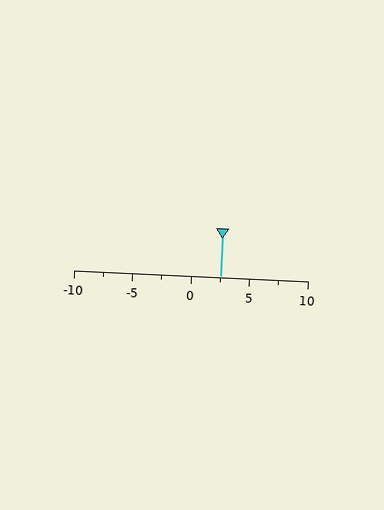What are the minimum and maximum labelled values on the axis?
The axis runs from -10 to 10.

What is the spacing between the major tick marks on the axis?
The major ticks are spaced 5 apart.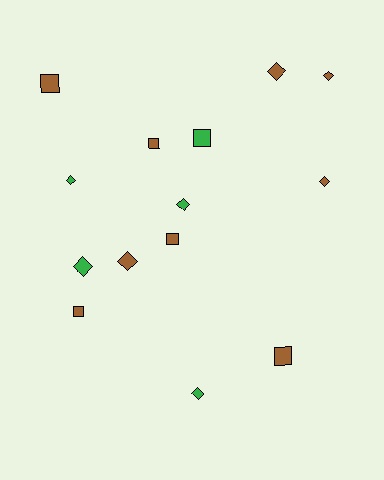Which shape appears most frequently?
Diamond, with 8 objects.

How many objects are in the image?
There are 14 objects.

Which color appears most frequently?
Brown, with 9 objects.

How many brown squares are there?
There are 5 brown squares.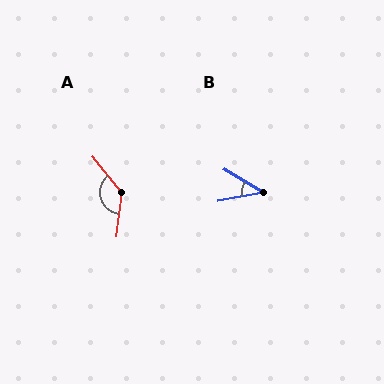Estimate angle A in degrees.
Approximately 134 degrees.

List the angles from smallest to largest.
B (41°), A (134°).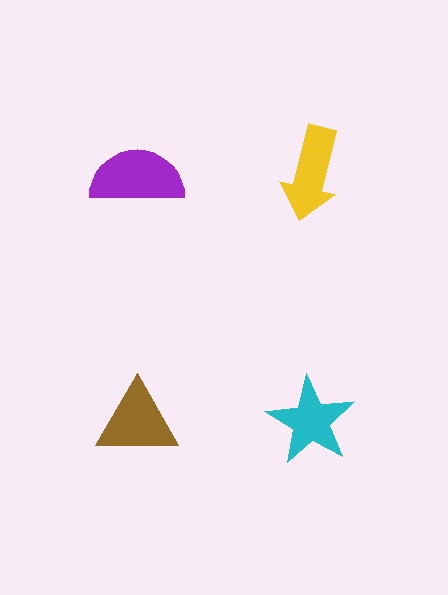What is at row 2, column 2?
A cyan star.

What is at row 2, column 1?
A brown triangle.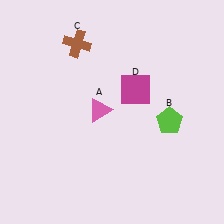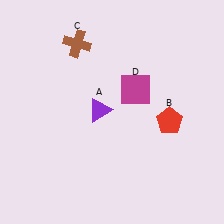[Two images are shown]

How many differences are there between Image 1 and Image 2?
There are 2 differences between the two images.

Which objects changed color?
A changed from pink to purple. B changed from lime to red.